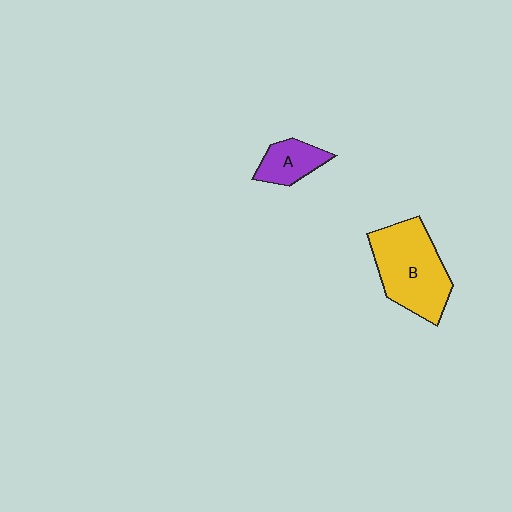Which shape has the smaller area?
Shape A (purple).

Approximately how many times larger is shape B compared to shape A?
Approximately 2.3 times.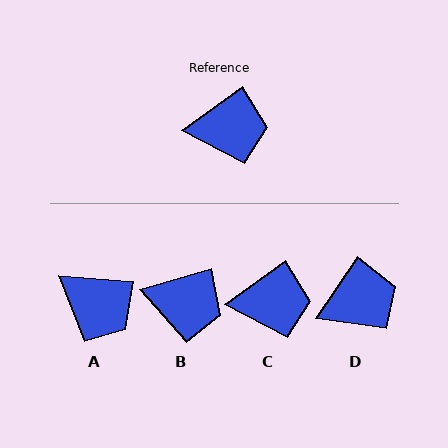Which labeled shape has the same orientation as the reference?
C.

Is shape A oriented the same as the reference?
No, it is off by about 41 degrees.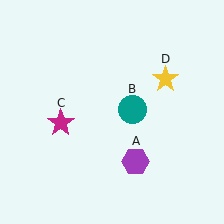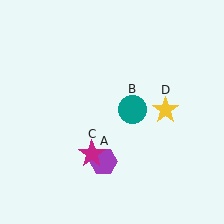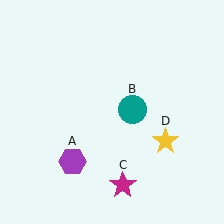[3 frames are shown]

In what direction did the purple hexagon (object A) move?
The purple hexagon (object A) moved left.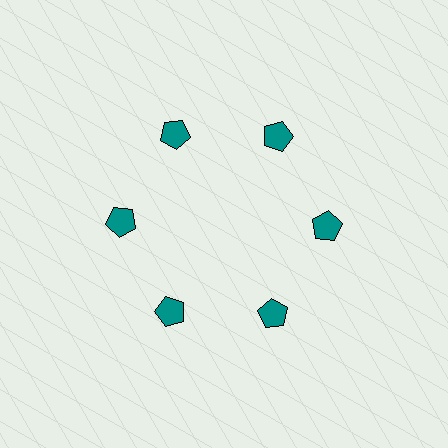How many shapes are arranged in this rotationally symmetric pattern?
There are 6 shapes, arranged in 6 groups of 1.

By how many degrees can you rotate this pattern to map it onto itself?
The pattern maps onto itself every 60 degrees of rotation.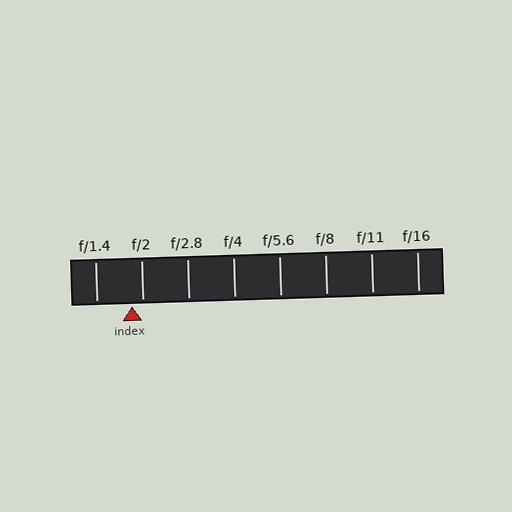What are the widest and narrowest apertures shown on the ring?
The widest aperture shown is f/1.4 and the narrowest is f/16.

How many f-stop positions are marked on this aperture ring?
There are 8 f-stop positions marked.